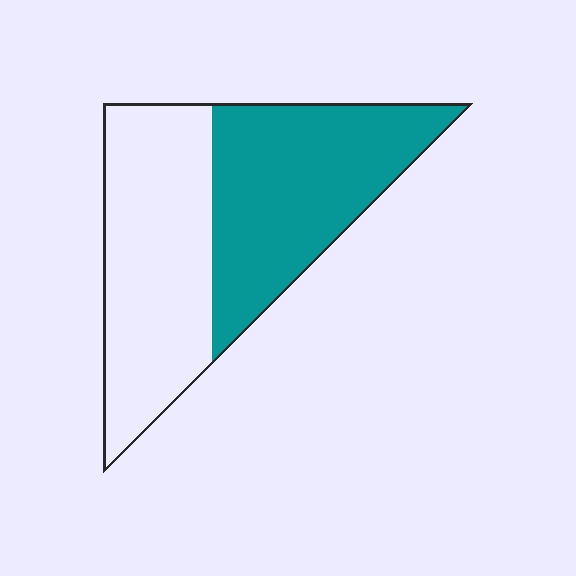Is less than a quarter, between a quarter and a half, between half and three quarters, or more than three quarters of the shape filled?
Between a quarter and a half.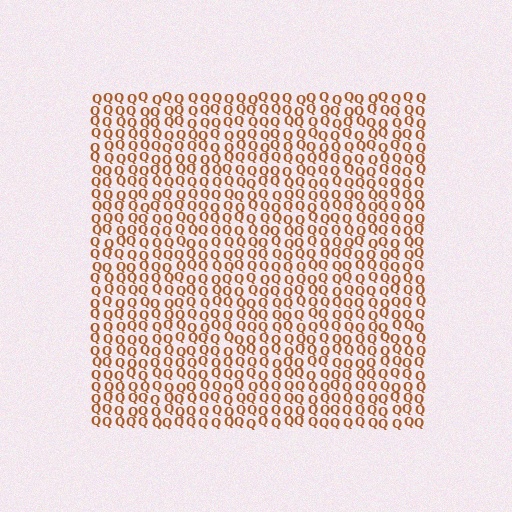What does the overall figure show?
The overall figure shows a square.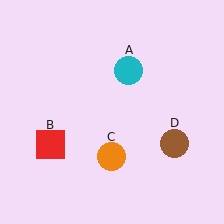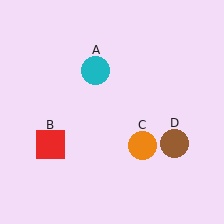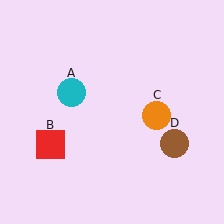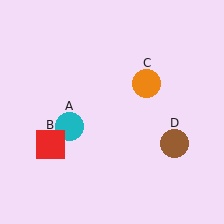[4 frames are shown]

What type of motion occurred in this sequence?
The cyan circle (object A), orange circle (object C) rotated counterclockwise around the center of the scene.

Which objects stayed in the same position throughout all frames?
Red square (object B) and brown circle (object D) remained stationary.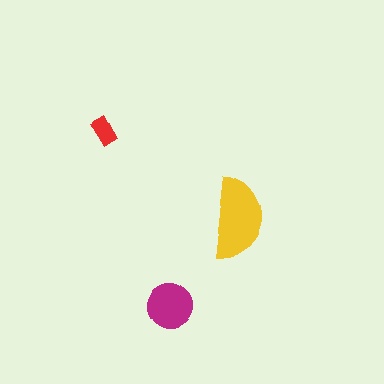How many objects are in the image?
There are 3 objects in the image.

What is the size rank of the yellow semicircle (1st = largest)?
1st.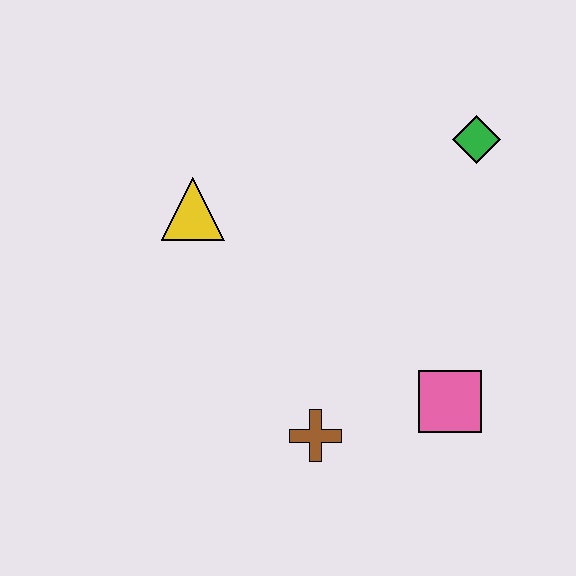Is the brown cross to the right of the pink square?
No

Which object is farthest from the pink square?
The yellow triangle is farthest from the pink square.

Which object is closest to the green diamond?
The pink square is closest to the green diamond.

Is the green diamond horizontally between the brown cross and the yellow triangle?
No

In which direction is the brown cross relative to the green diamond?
The brown cross is below the green diamond.